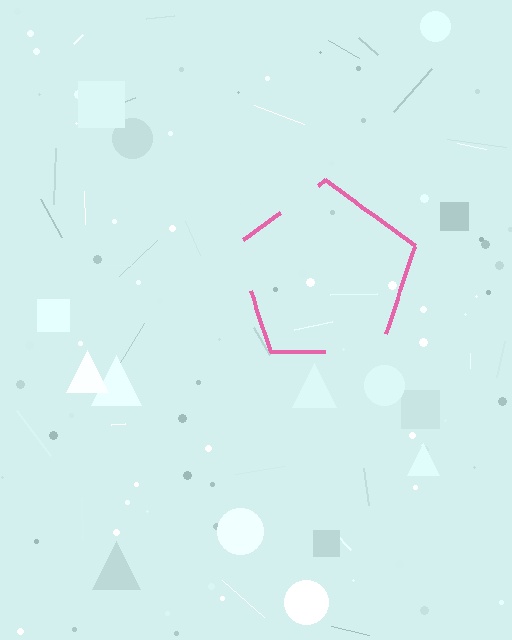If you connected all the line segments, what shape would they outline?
They would outline a pentagon.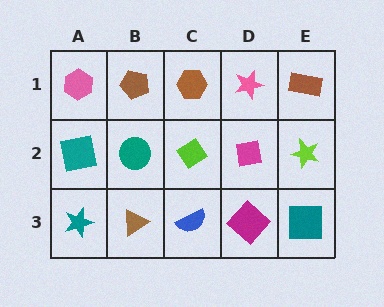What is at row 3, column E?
A teal square.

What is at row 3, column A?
A teal star.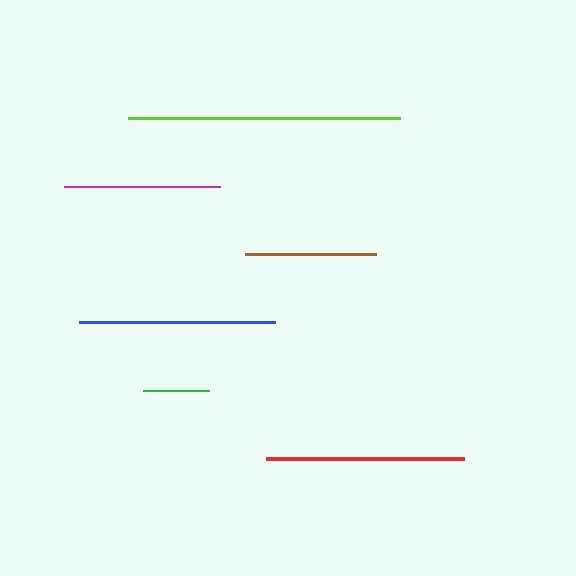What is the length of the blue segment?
The blue segment is approximately 196 pixels long.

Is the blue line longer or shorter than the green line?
The blue line is longer than the green line.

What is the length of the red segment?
The red segment is approximately 198 pixels long.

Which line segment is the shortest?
The green line is the shortest at approximately 66 pixels.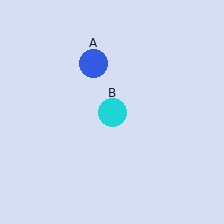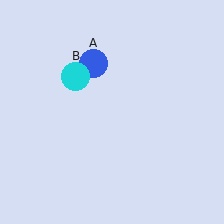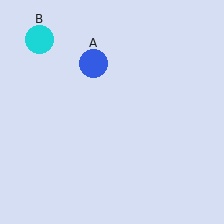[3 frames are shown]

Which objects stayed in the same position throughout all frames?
Blue circle (object A) remained stationary.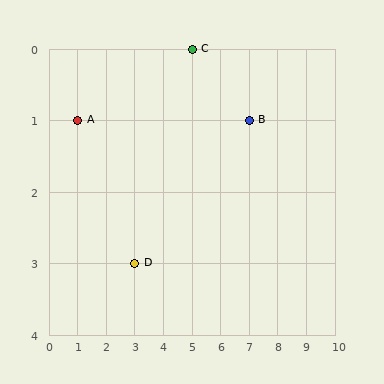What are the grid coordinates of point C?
Point C is at grid coordinates (5, 0).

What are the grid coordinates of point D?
Point D is at grid coordinates (3, 3).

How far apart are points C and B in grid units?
Points C and B are 2 columns and 1 row apart (about 2.2 grid units diagonally).